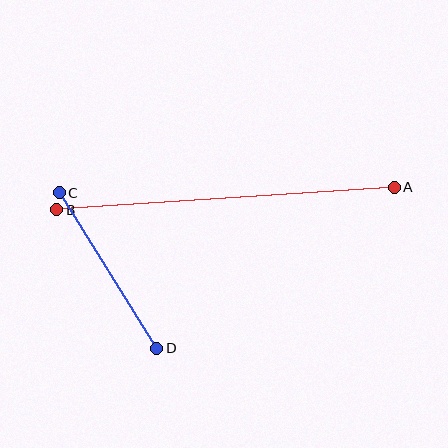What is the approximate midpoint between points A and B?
The midpoint is at approximately (225, 199) pixels.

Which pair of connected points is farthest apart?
Points A and B are farthest apart.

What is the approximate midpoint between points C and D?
The midpoint is at approximately (108, 271) pixels.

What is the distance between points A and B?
The distance is approximately 338 pixels.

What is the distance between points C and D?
The distance is approximately 183 pixels.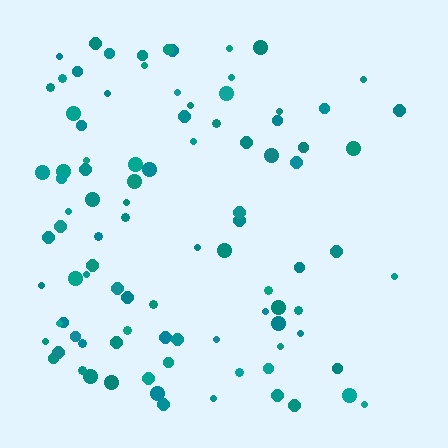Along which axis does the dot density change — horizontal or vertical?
Horizontal.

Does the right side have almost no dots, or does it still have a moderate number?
Still a moderate number, just noticeably fewer than the left.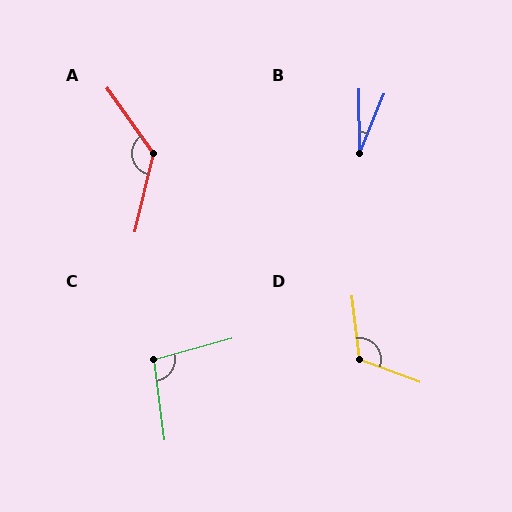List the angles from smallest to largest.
B (22°), C (98°), D (118°), A (131°).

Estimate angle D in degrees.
Approximately 118 degrees.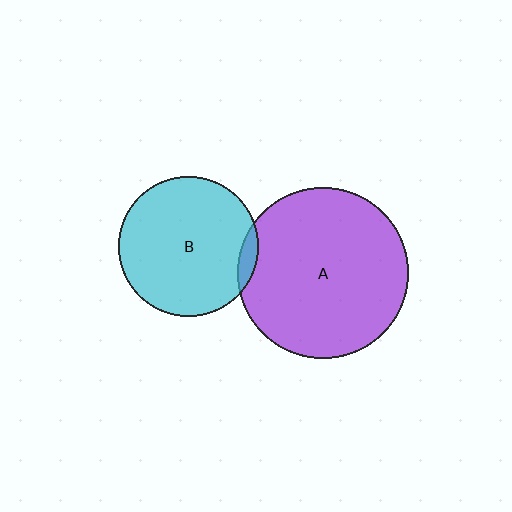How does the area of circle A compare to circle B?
Approximately 1.5 times.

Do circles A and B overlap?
Yes.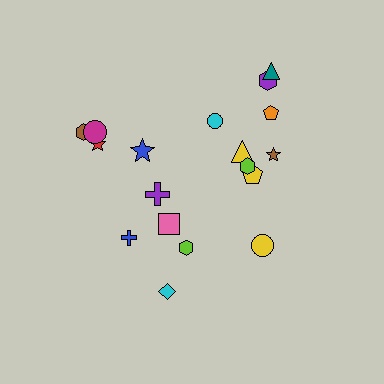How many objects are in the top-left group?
There are 4 objects.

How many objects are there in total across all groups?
There are 18 objects.